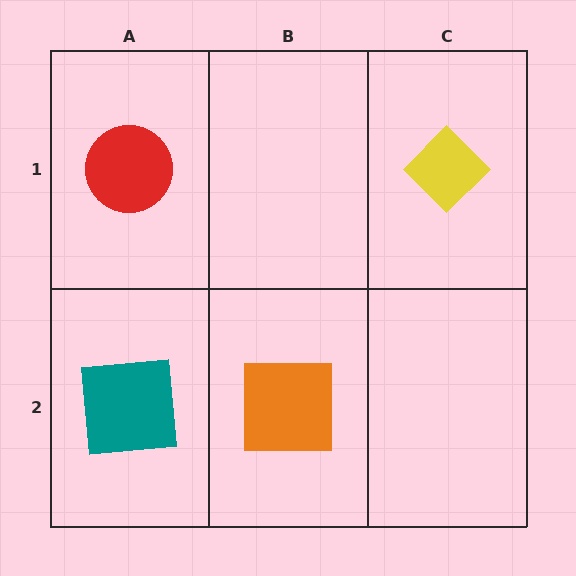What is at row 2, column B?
An orange square.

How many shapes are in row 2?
2 shapes.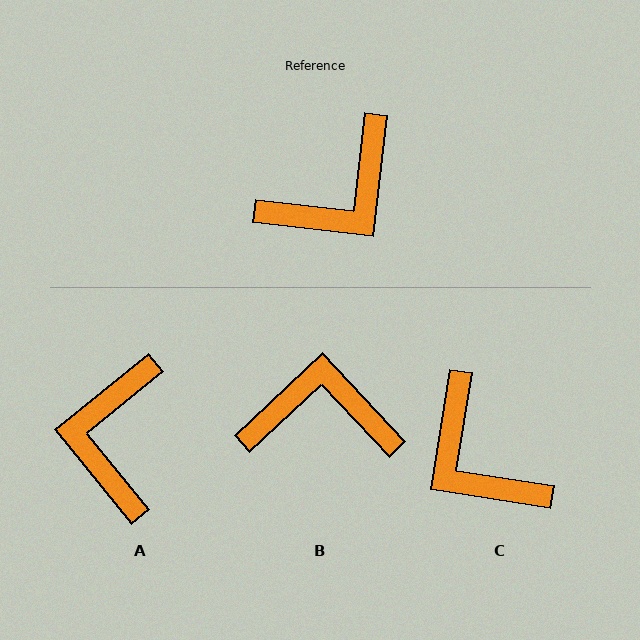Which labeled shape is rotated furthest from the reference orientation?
B, about 140 degrees away.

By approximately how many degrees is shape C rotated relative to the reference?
Approximately 92 degrees clockwise.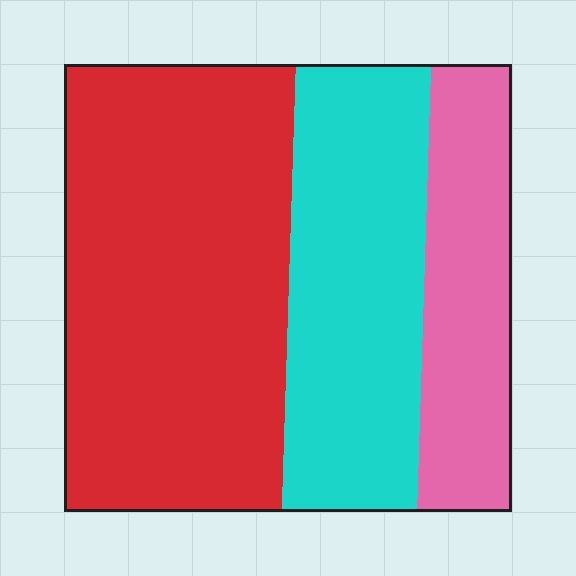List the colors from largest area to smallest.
From largest to smallest: red, cyan, pink.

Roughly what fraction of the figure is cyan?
Cyan takes up between a sixth and a third of the figure.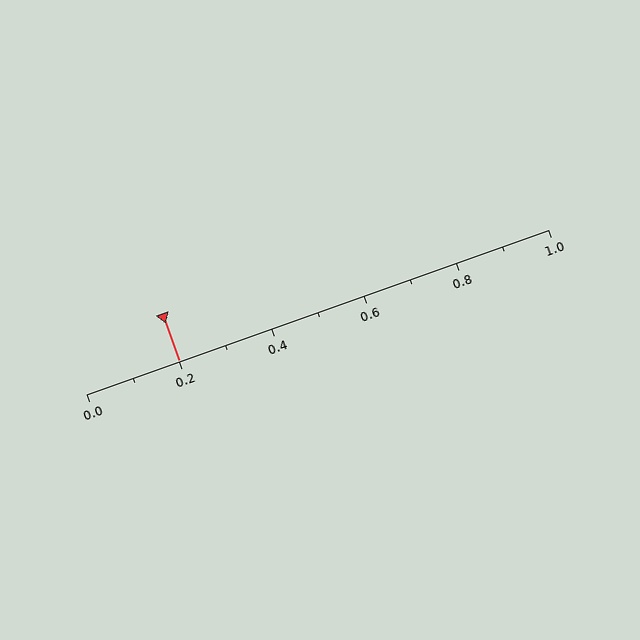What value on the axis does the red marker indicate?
The marker indicates approximately 0.2.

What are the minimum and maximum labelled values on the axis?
The axis runs from 0.0 to 1.0.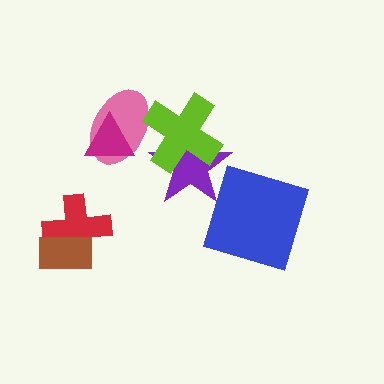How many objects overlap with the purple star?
1 object overlaps with the purple star.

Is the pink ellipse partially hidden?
Yes, it is partially covered by another shape.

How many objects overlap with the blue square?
0 objects overlap with the blue square.